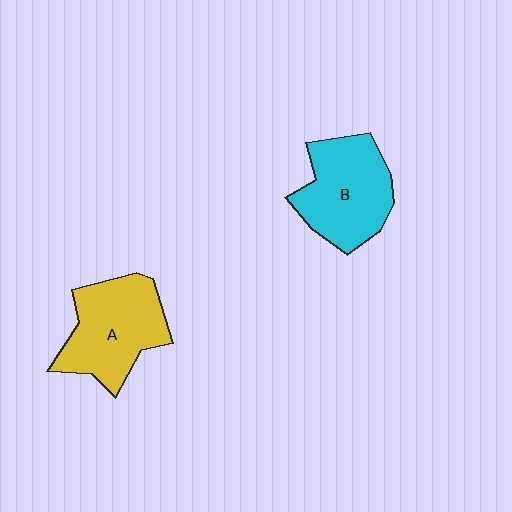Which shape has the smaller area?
Shape B (cyan).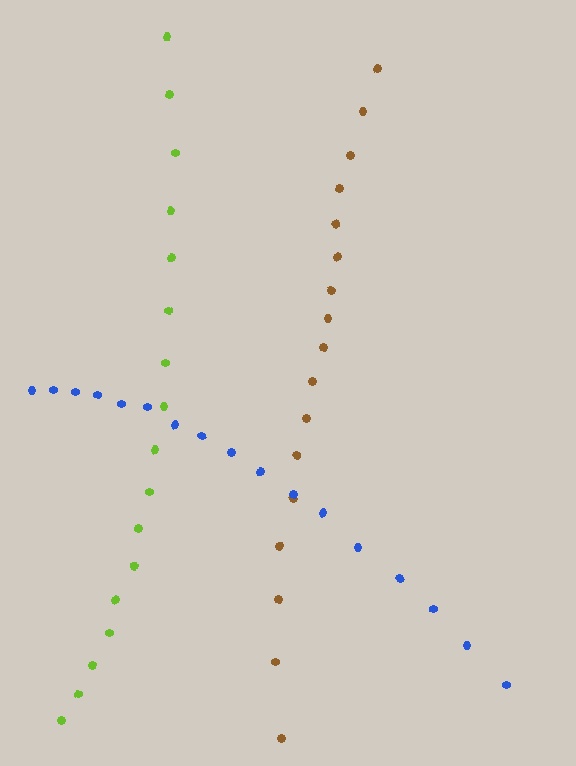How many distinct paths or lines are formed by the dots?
There are 3 distinct paths.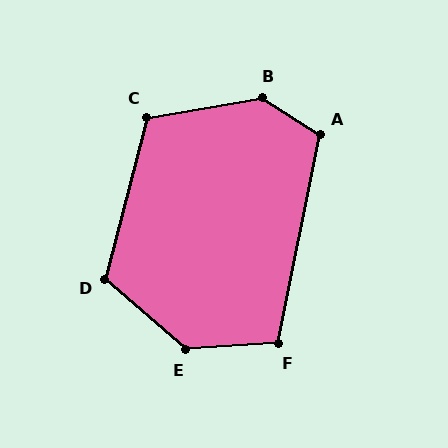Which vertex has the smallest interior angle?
F, at approximately 105 degrees.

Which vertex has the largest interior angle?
B, at approximately 138 degrees.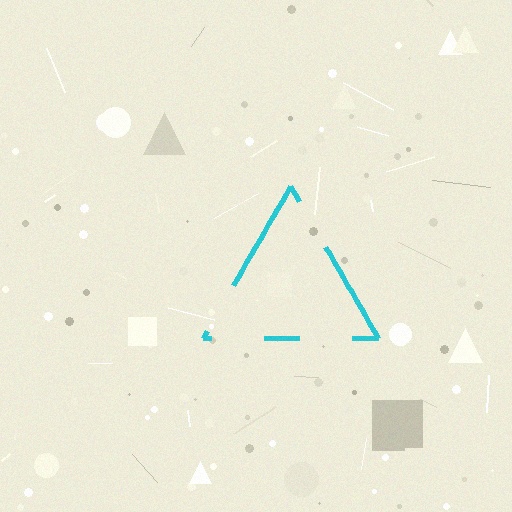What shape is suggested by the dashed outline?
The dashed outline suggests a triangle.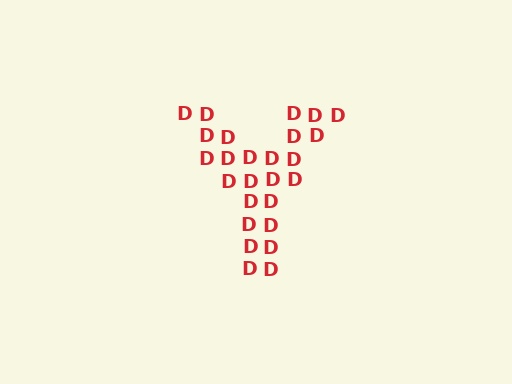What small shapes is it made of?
It is made of small letter D's.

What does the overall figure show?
The overall figure shows the letter Y.